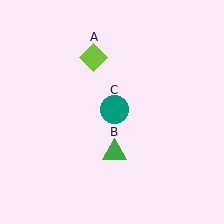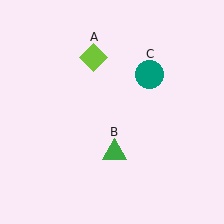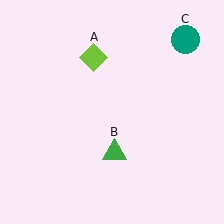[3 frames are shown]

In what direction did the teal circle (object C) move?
The teal circle (object C) moved up and to the right.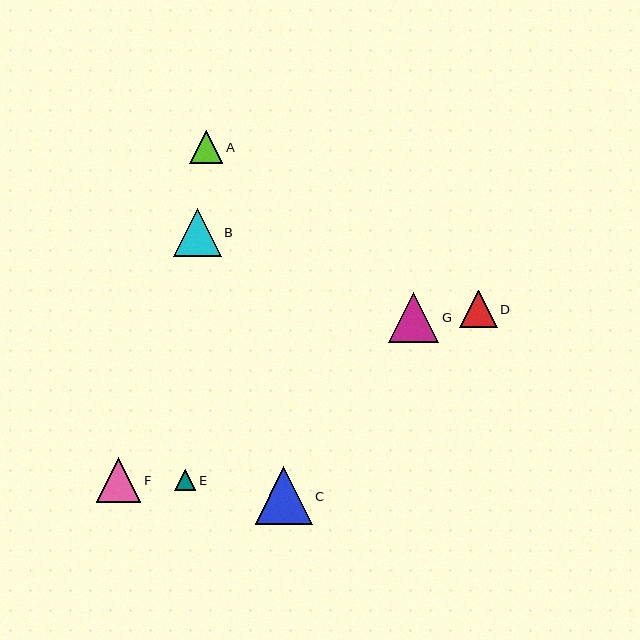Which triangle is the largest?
Triangle C is the largest with a size of approximately 57 pixels.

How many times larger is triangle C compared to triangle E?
Triangle C is approximately 2.7 times the size of triangle E.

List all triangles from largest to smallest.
From largest to smallest: C, G, B, F, D, A, E.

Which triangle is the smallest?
Triangle E is the smallest with a size of approximately 22 pixels.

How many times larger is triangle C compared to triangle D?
Triangle C is approximately 1.5 times the size of triangle D.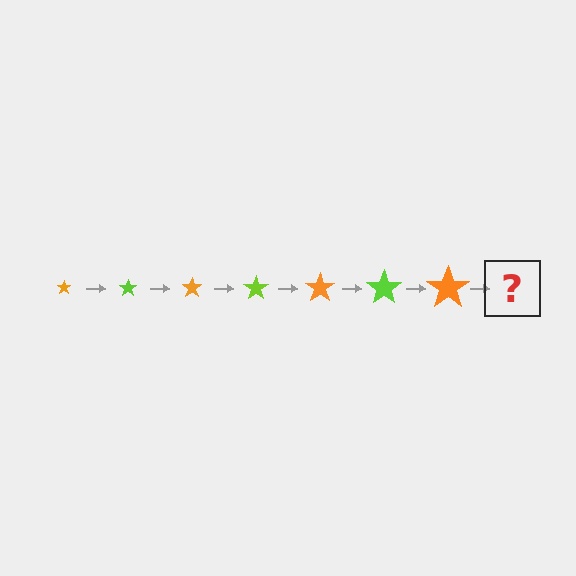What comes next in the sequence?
The next element should be a lime star, larger than the previous one.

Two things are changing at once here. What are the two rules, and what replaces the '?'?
The two rules are that the star grows larger each step and the color cycles through orange and lime. The '?' should be a lime star, larger than the previous one.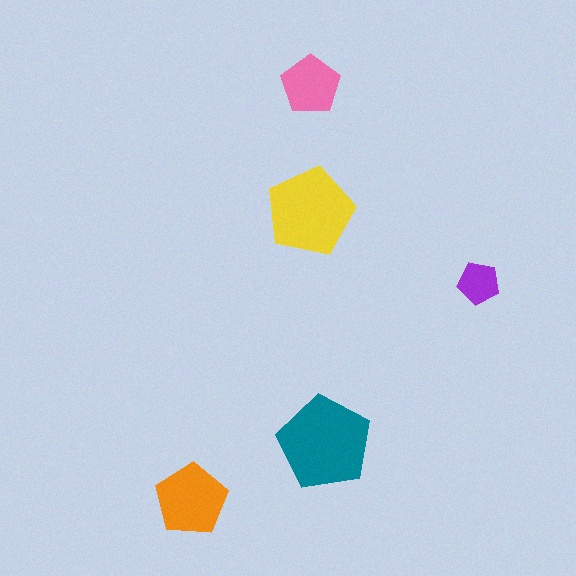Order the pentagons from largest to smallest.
the teal one, the yellow one, the orange one, the pink one, the purple one.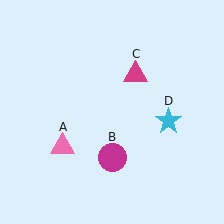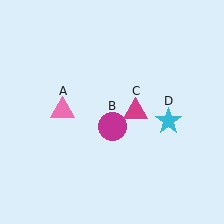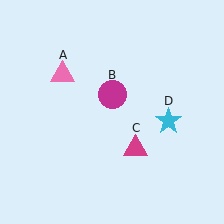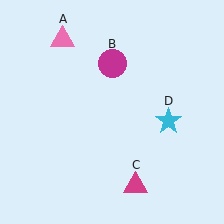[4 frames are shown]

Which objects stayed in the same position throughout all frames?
Cyan star (object D) remained stationary.